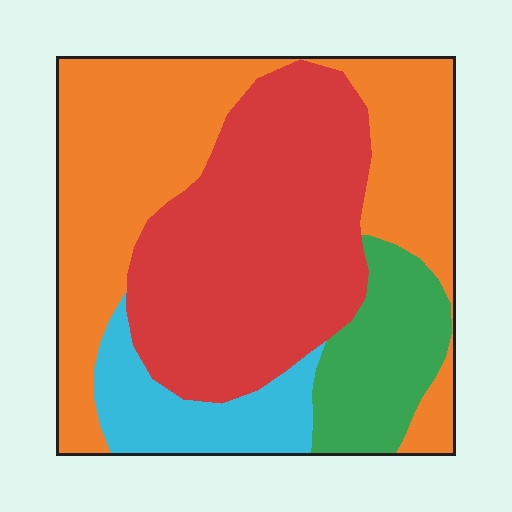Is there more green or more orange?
Orange.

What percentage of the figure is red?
Red covers 37% of the figure.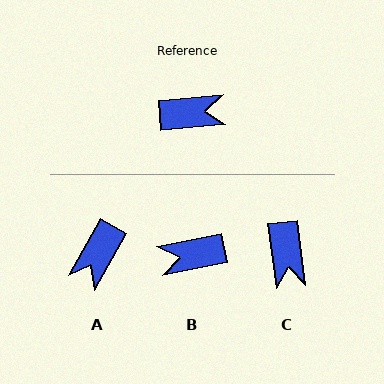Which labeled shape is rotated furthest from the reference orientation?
B, about 174 degrees away.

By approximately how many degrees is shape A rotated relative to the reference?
Approximately 125 degrees clockwise.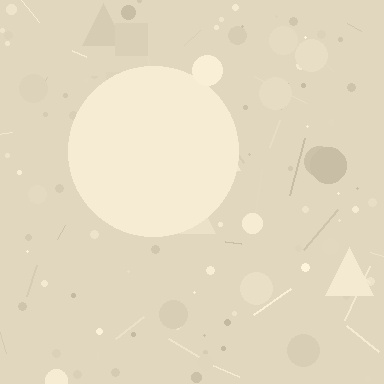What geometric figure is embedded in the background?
A circle is embedded in the background.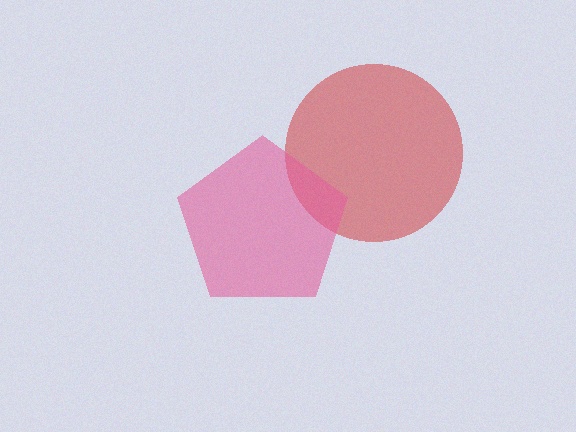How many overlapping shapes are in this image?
There are 2 overlapping shapes in the image.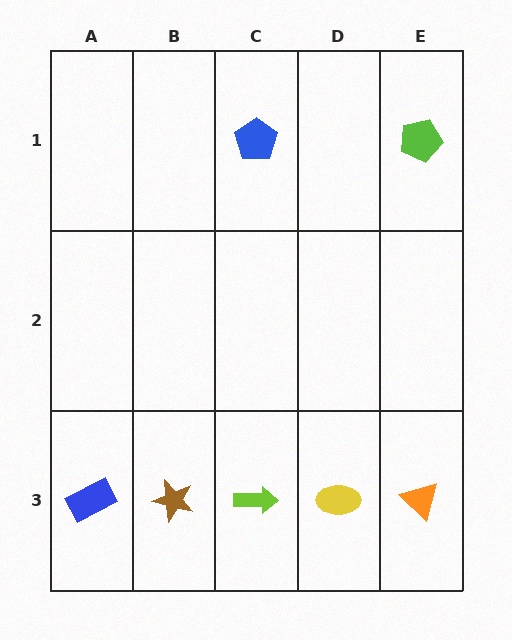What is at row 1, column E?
A lime pentagon.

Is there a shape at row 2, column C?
No, that cell is empty.